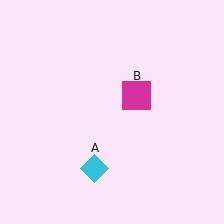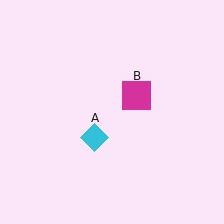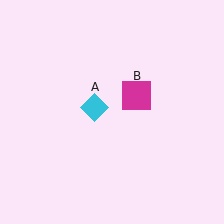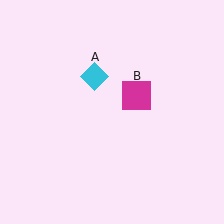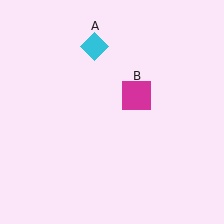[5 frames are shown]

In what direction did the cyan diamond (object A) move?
The cyan diamond (object A) moved up.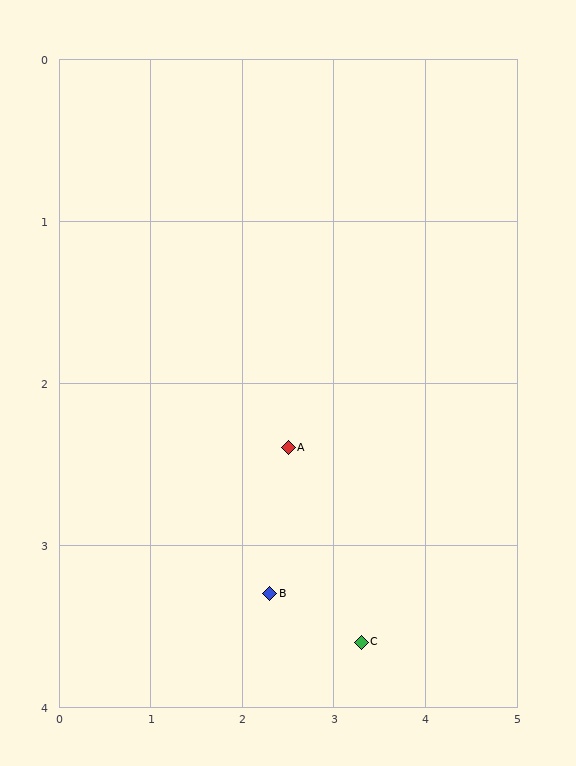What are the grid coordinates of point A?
Point A is at approximately (2.5, 2.4).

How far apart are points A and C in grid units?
Points A and C are about 1.4 grid units apart.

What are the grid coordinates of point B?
Point B is at approximately (2.3, 3.3).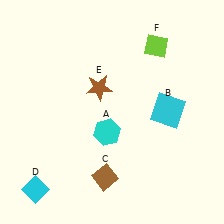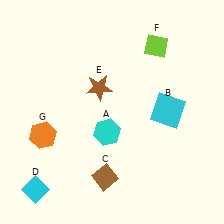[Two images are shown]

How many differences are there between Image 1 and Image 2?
There is 1 difference between the two images.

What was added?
An orange hexagon (G) was added in Image 2.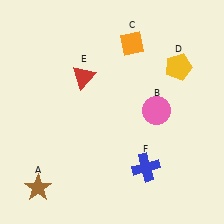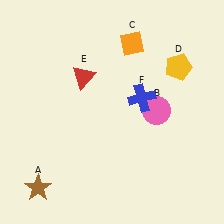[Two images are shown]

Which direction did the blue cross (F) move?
The blue cross (F) moved up.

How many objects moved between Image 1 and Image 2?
1 object moved between the two images.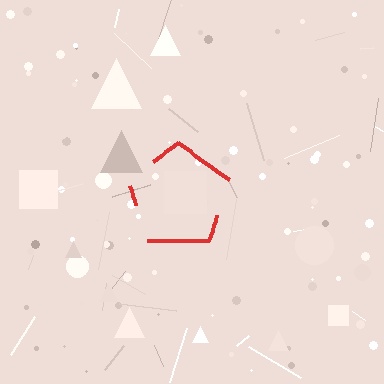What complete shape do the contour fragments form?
The contour fragments form a pentagon.